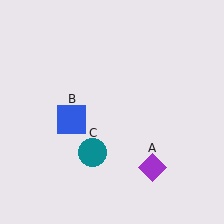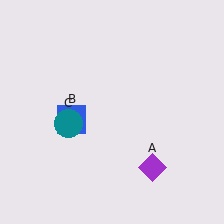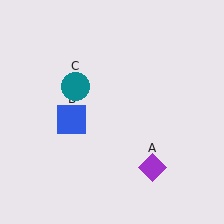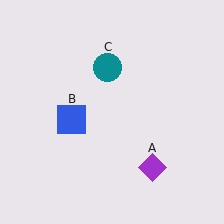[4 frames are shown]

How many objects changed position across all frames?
1 object changed position: teal circle (object C).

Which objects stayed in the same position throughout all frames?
Purple diamond (object A) and blue square (object B) remained stationary.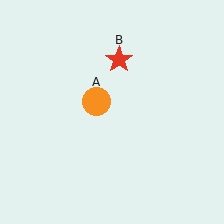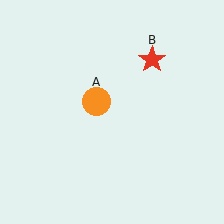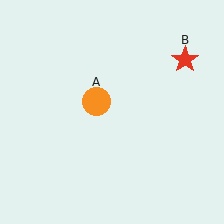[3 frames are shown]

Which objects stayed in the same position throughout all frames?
Orange circle (object A) remained stationary.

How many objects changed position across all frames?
1 object changed position: red star (object B).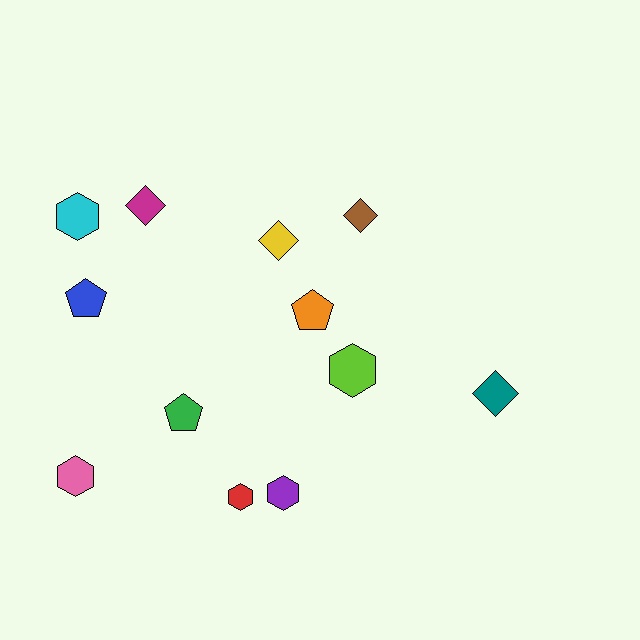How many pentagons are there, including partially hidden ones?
There are 3 pentagons.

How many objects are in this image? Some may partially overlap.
There are 12 objects.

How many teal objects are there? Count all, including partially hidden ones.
There is 1 teal object.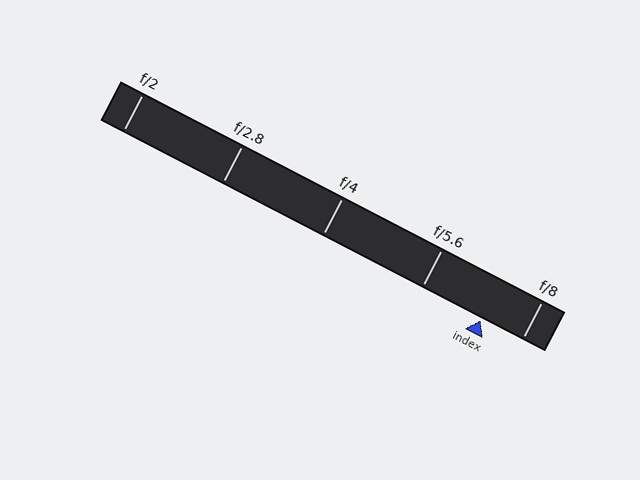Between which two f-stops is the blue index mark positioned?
The index mark is between f/5.6 and f/8.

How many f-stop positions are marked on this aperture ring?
There are 5 f-stop positions marked.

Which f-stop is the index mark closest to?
The index mark is closest to f/8.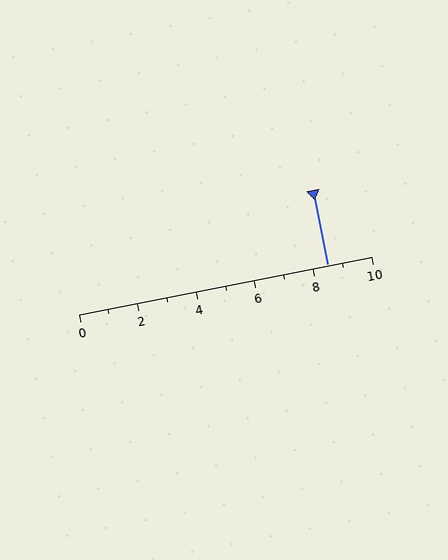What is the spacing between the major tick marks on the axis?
The major ticks are spaced 2 apart.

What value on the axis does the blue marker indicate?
The marker indicates approximately 8.5.